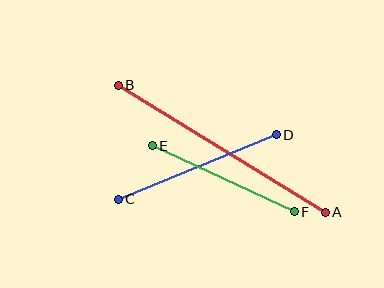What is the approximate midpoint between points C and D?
The midpoint is at approximately (197, 167) pixels.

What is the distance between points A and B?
The distance is approximately 243 pixels.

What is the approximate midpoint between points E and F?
The midpoint is at approximately (223, 179) pixels.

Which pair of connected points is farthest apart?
Points A and B are farthest apart.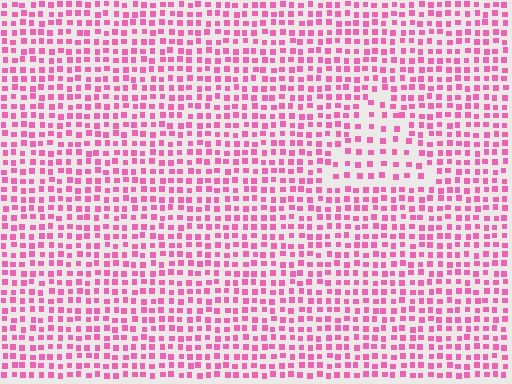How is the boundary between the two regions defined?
The boundary is defined by a change in element density (approximately 1.7x ratio). All elements are the same color, size, and shape.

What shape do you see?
I see a triangle.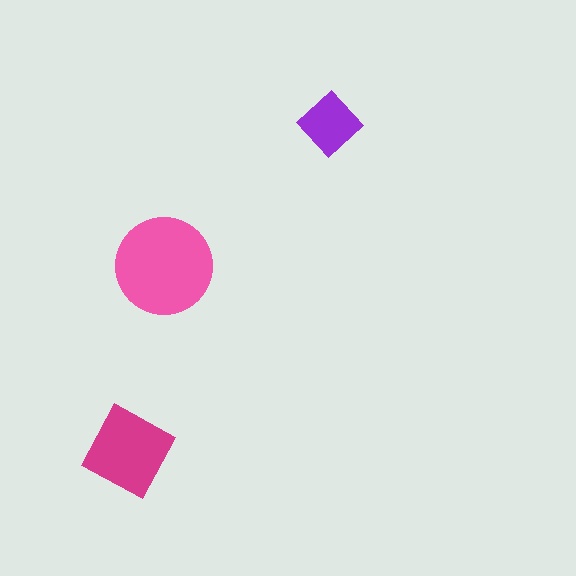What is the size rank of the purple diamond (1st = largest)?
3rd.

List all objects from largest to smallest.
The pink circle, the magenta square, the purple diamond.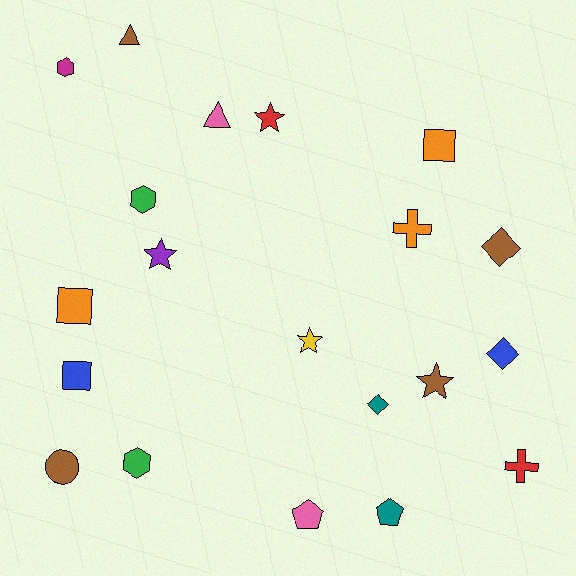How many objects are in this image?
There are 20 objects.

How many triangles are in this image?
There are 2 triangles.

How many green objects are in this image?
There are 2 green objects.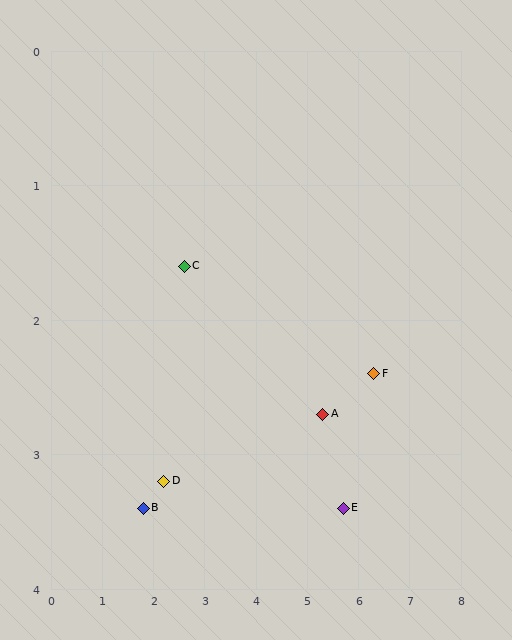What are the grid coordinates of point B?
Point B is at approximately (1.8, 3.4).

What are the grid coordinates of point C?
Point C is at approximately (2.6, 1.6).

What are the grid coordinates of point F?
Point F is at approximately (6.3, 2.4).